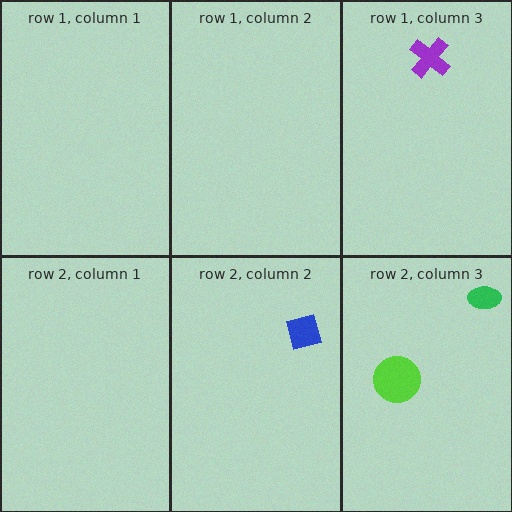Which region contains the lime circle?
The row 2, column 3 region.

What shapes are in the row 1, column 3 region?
The purple cross.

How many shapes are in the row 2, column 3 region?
2.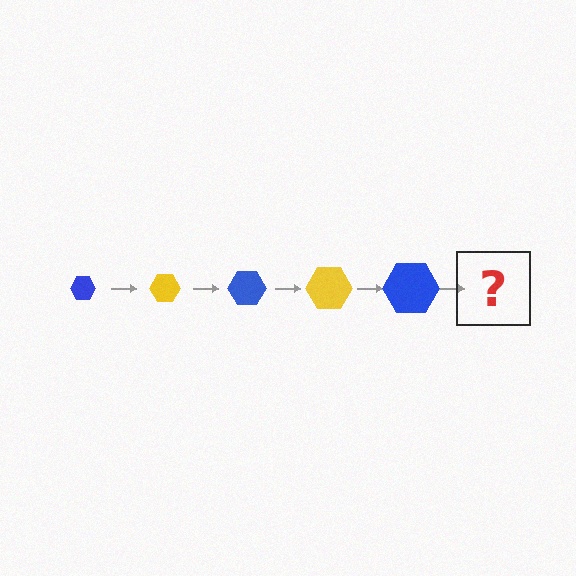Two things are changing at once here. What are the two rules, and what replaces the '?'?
The two rules are that the hexagon grows larger each step and the color cycles through blue and yellow. The '?' should be a yellow hexagon, larger than the previous one.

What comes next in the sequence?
The next element should be a yellow hexagon, larger than the previous one.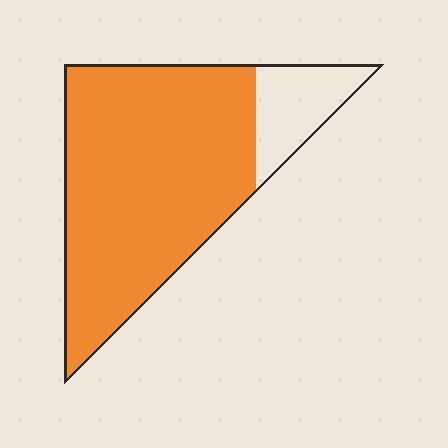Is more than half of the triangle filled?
Yes.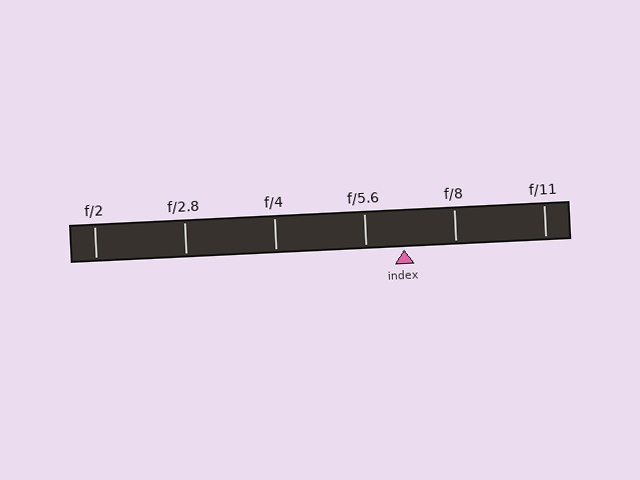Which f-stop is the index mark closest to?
The index mark is closest to f/5.6.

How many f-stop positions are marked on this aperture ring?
There are 6 f-stop positions marked.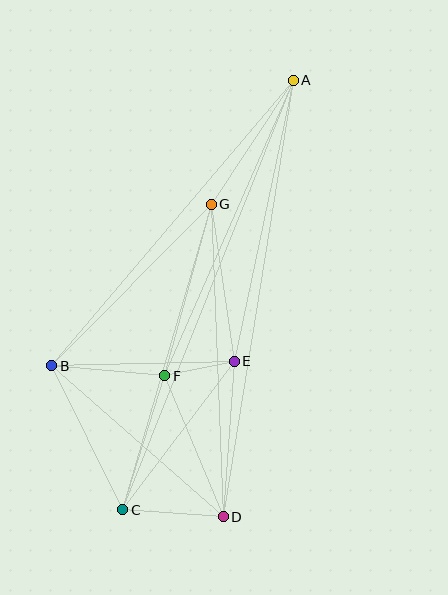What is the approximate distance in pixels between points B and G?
The distance between B and G is approximately 227 pixels.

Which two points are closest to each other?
Points E and F are closest to each other.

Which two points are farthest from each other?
Points A and C are farthest from each other.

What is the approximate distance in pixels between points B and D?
The distance between B and D is approximately 229 pixels.